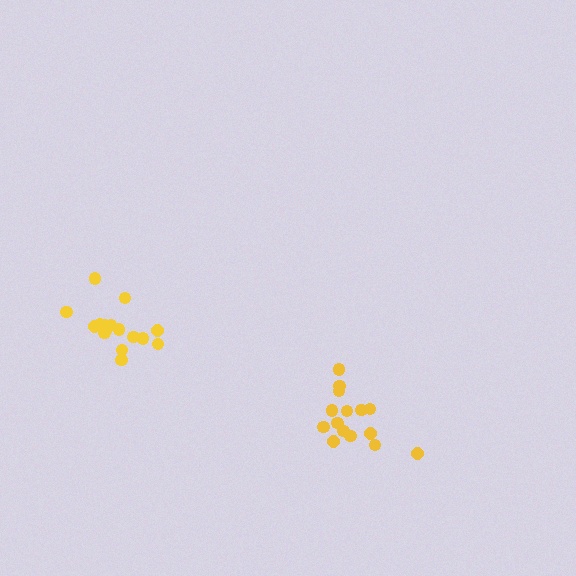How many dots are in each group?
Group 1: 15 dots, Group 2: 16 dots (31 total).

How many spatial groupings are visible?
There are 2 spatial groupings.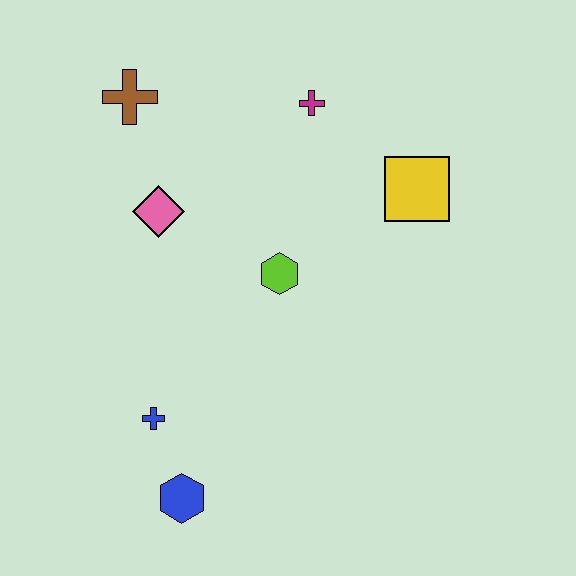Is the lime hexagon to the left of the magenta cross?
Yes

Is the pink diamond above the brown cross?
No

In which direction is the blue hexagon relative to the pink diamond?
The blue hexagon is below the pink diamond.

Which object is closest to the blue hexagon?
The blue cross is closest to the blue hexagon.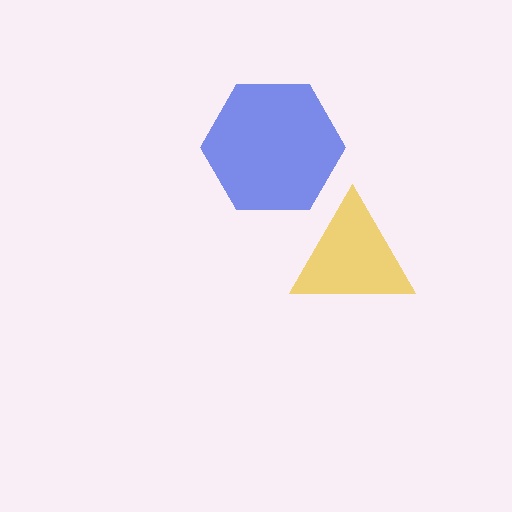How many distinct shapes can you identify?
There are 2 distinct shapes: a yellow triangle, a blue hexagon.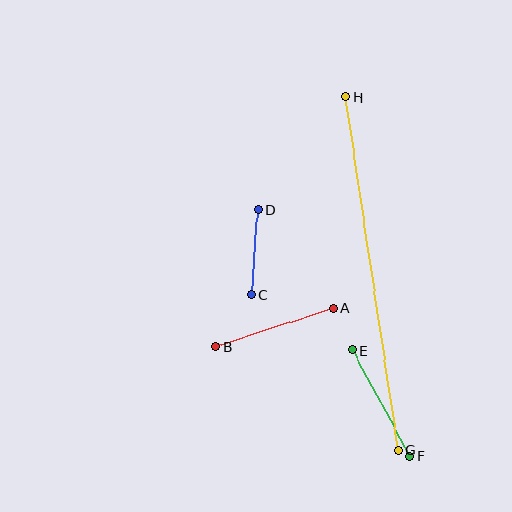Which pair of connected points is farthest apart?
Points G and H are farthest apart.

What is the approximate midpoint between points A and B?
The midpoint is at approximately (275, 327) pixels.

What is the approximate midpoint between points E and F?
The midpoint is at approximately (381, 403) pixels.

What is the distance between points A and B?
The distance is approximately 124 pixels.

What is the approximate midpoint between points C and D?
The midpoint is at approximately (255, 252) pixels.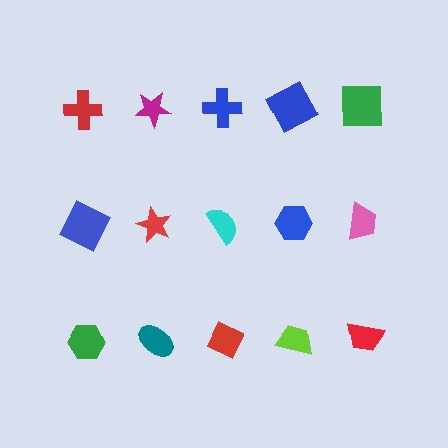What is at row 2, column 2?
A red star.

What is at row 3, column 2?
A teal ellipse.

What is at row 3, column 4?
A lime trapezoid.